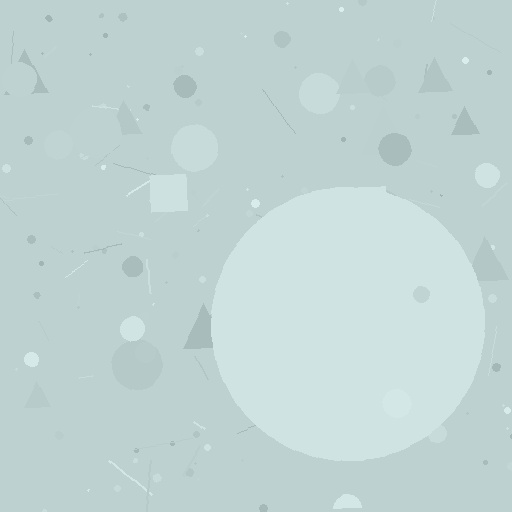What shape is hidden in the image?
A circle is hidden in the image.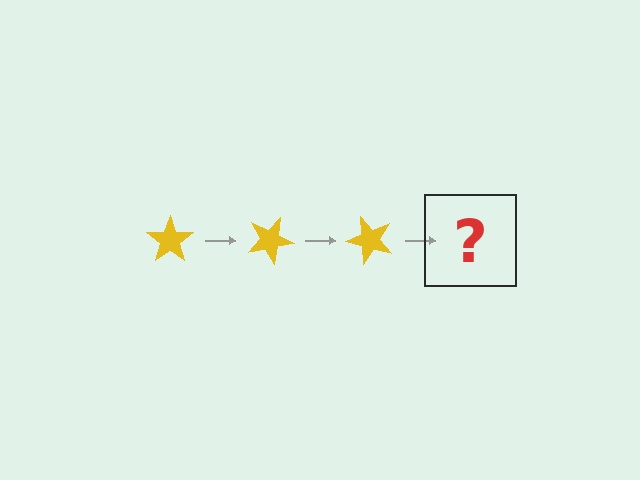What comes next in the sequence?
The next element should be a yellow star rotated 75 degrees.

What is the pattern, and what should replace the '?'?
The pattern is that the star rotates 25 degrees each step. The '?' should be a yellow star rotated 75 degrees.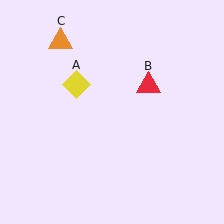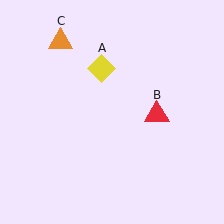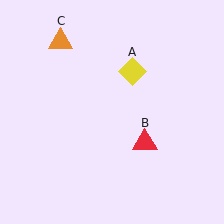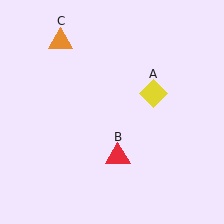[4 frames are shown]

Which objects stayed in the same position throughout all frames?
Orange triangle (object C) remained stationary.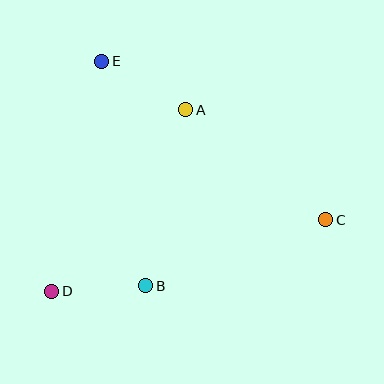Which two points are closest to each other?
Points B and D are closest to each other.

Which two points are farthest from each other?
Points C and D are farthest from each other.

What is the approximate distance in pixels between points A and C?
The distance between A and C is approximately 178 pixels.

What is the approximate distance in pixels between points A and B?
The distance between A and B is approximately 181 pixels.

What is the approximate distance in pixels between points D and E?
The distance between D and E is approximately 235 pixels.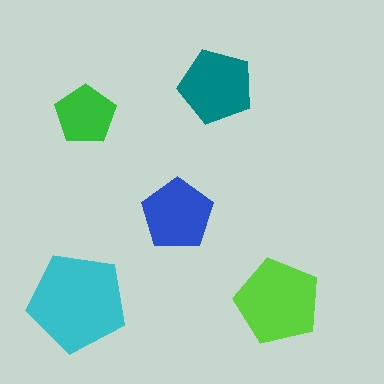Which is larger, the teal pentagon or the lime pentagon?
The lime one.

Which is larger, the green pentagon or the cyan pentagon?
The cyan one.